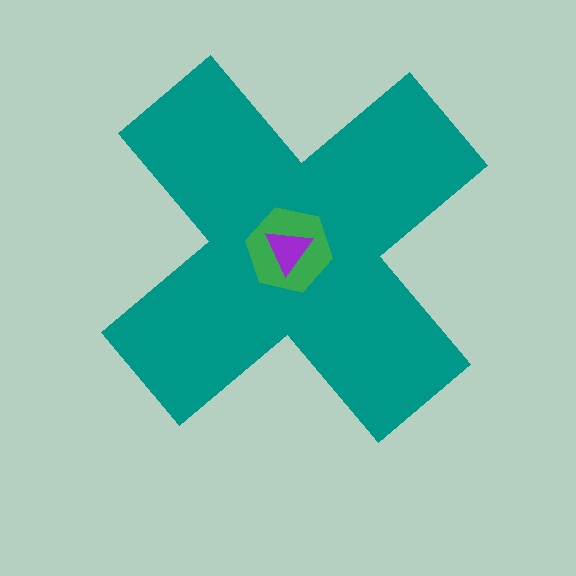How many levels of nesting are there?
3.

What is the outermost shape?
The teal cross.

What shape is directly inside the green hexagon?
The purple triangle.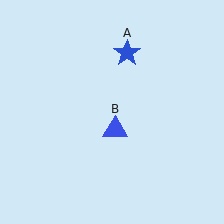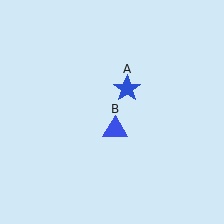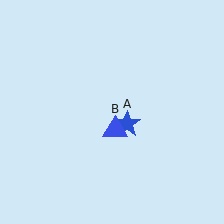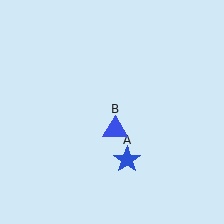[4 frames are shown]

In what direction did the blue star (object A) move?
The blue star (object A) moved down.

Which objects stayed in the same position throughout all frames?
Blue triangle (object B) remained stationary.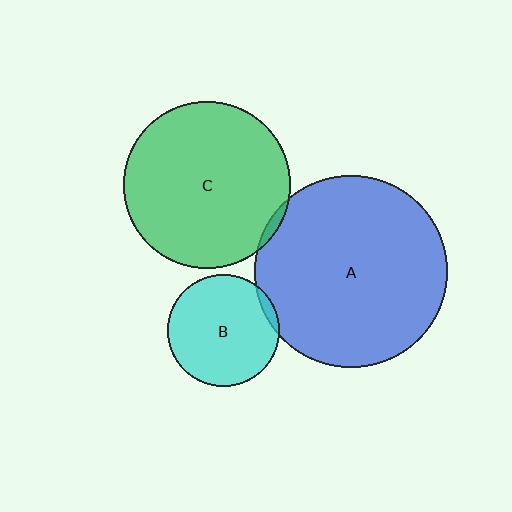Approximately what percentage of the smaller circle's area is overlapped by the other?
Approximately 5%.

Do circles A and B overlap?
Yes.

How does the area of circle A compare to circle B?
Approximately 3.0 times.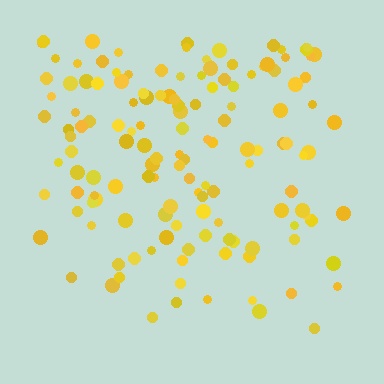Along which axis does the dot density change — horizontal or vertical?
Vertical.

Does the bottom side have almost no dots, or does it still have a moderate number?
Still a moderate number, just noticeably fewer than the top.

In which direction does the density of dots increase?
From bottom to top, with the top side densest.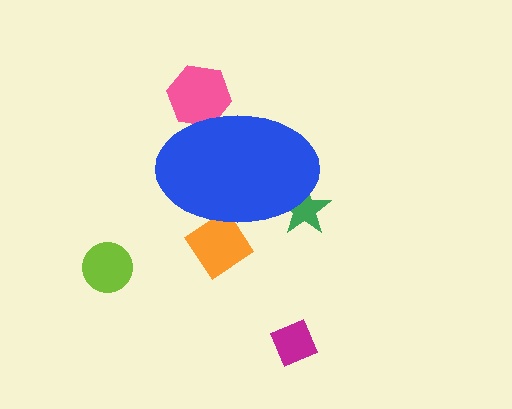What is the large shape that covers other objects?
A blue ellipse.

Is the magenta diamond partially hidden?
No, the magenta diamond is fully visible.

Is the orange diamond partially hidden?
Yes, the orange diamond is partially hidden behind the blue ellipse.